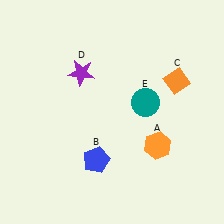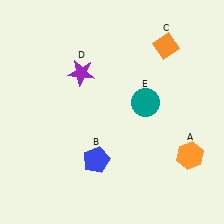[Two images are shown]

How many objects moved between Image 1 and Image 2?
2 objects moved between the two images.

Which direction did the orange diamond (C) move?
The orange diamond (C) moved up.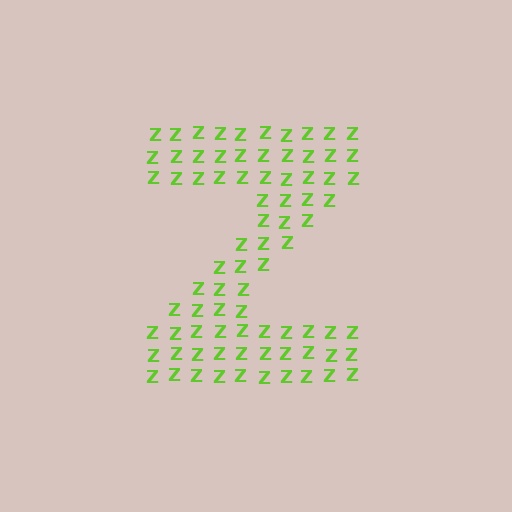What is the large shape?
The large shape is the letter Z.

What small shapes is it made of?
It is made of small letter Z's.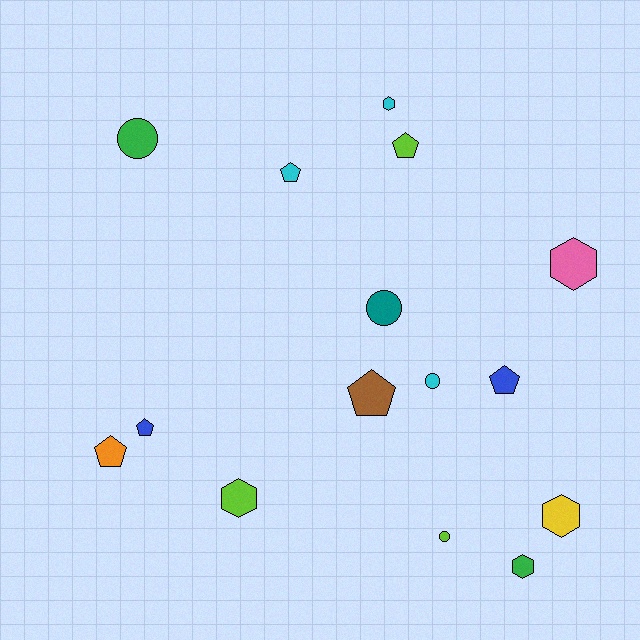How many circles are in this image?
There are 4 circles.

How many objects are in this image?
There are 15 objects.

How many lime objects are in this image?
There are 3 lime objects.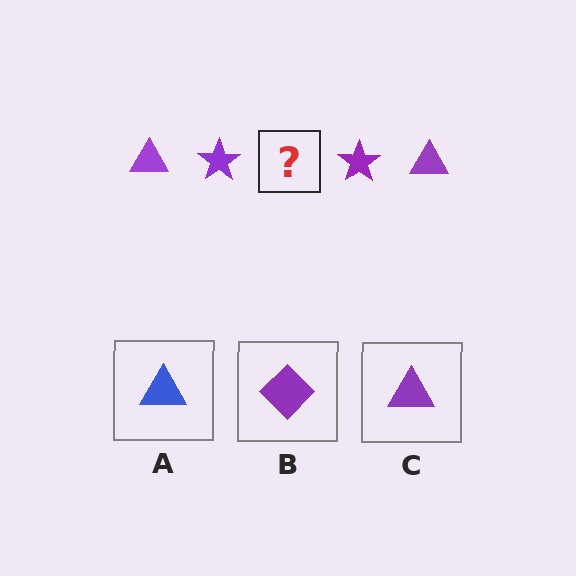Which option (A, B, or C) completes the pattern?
C.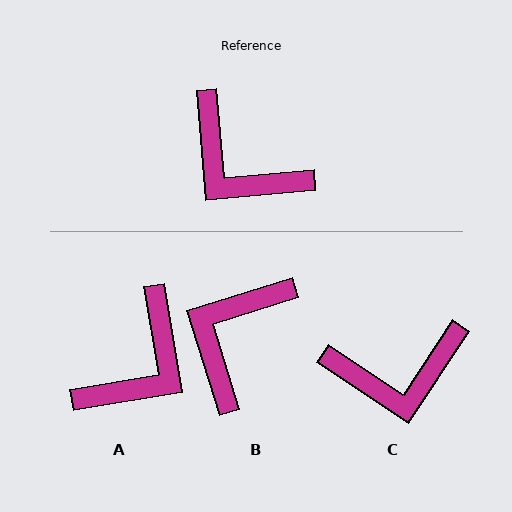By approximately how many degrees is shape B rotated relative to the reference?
Approximately 78 degrees clockwise.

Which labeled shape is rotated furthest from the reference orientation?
A, about 94 degrees away.